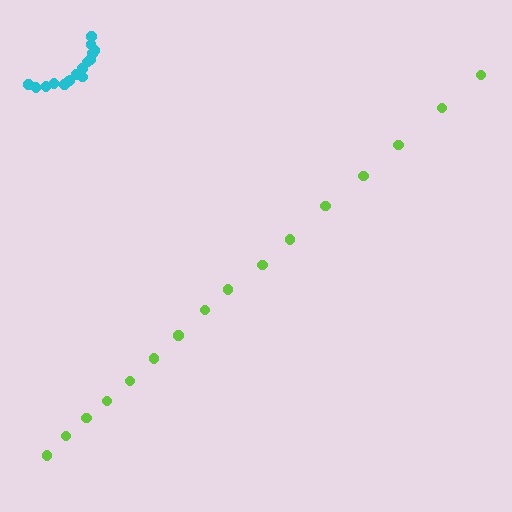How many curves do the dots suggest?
There are 2 distinct paths.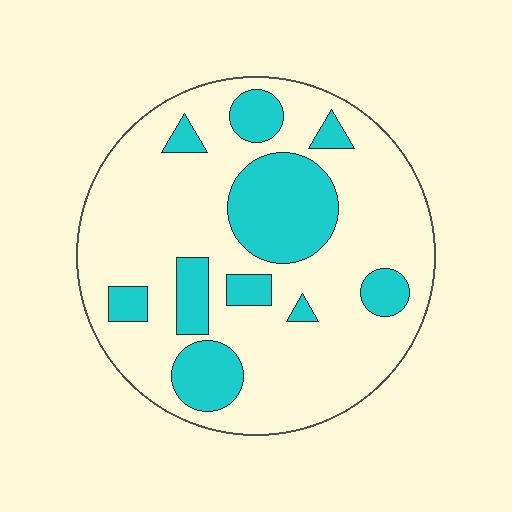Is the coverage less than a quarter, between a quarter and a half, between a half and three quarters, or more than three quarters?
Between a quarter and a half.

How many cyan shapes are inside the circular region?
10.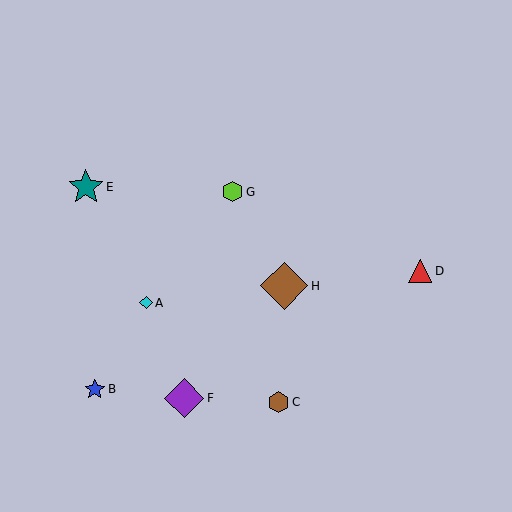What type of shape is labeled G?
Shape G is a lime hexagon.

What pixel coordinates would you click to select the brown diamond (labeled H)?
Click at (284, 286) to select the brown diamond H.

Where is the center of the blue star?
The center of the blue star is at (95, 389).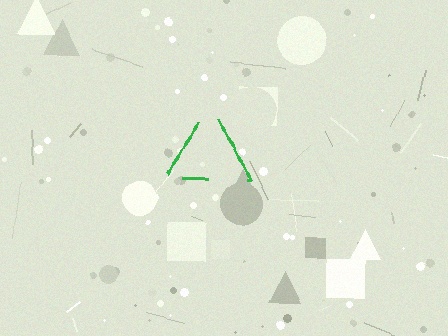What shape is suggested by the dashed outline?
The dashed outline suggests a triangle.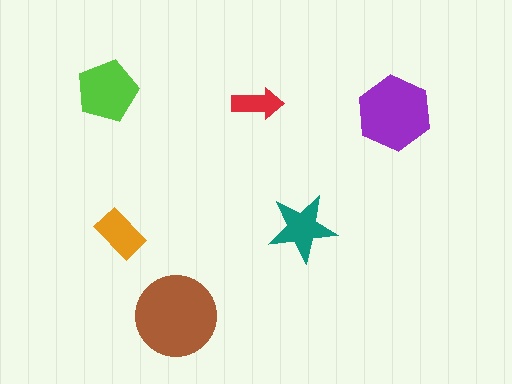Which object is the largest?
The brown circle.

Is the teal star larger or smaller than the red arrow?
Larger.